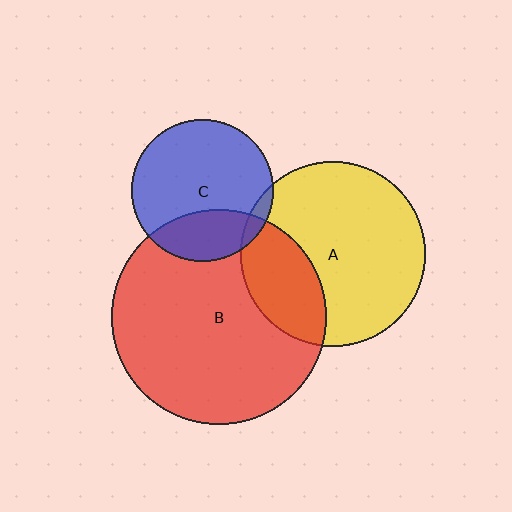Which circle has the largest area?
Circle B (red).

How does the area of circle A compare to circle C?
Approximately 1.7 times.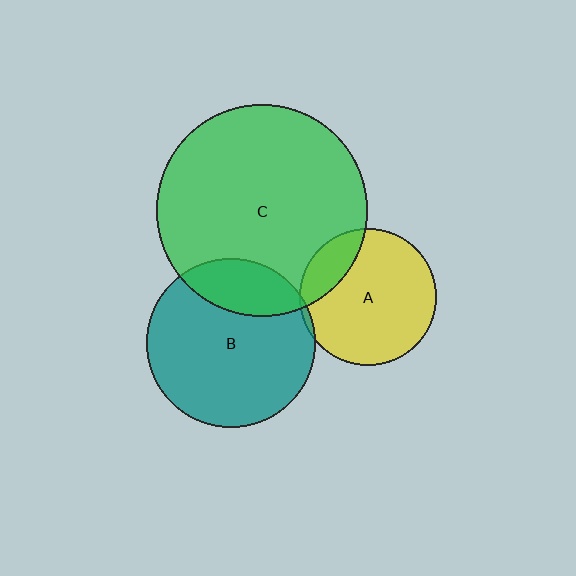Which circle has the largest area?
Circle C (green).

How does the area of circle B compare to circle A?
Approximately 1.5 times.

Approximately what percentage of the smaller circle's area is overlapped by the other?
Approximately 20%.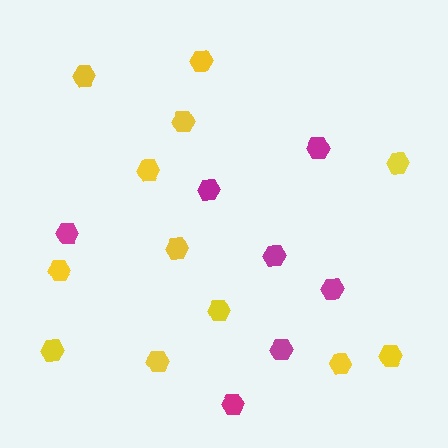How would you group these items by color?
There are 2 groups: one group of magenta hexagons (7) and one group of yellow hexagons (12).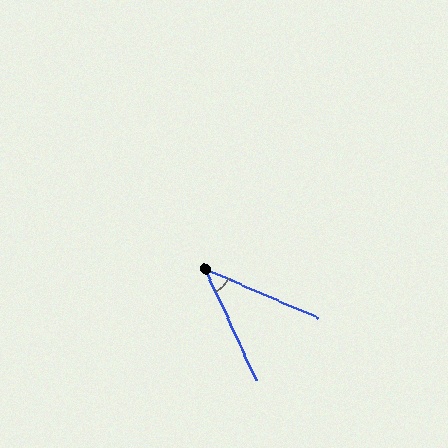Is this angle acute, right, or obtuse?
It is acute.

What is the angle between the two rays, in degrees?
Approximately 42 degrees.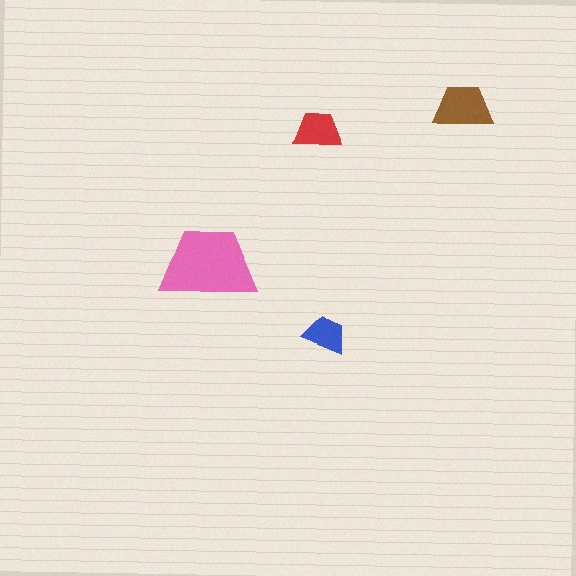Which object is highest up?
The brown trapezoid is topmost.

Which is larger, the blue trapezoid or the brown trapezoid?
The brown one.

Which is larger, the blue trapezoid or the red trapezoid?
The red one.